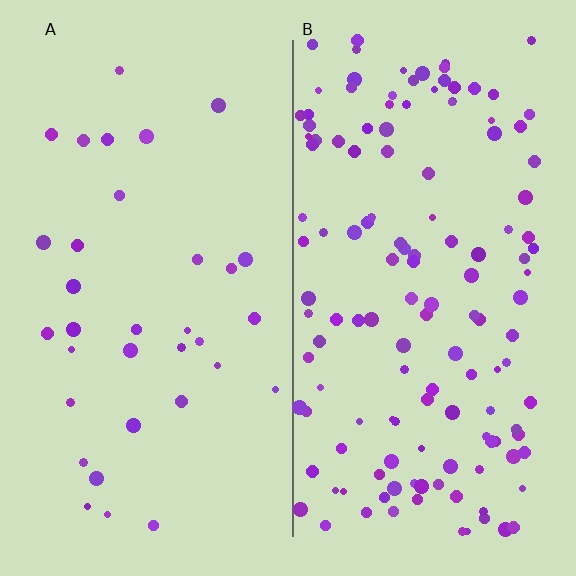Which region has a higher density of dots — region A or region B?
B (the right).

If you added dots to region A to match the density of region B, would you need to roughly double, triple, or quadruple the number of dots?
Approximately quadruple.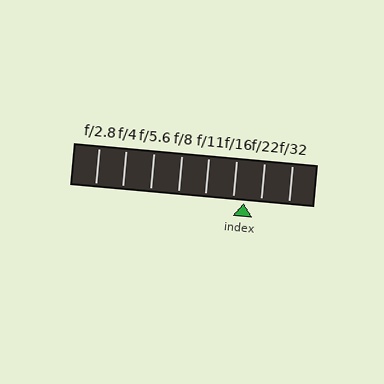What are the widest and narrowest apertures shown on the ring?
The widest aperture shown is f/2.8 and the narrowest is f/32.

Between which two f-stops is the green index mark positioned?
The index mark is between f/16 and f/22.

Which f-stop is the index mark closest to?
The index mark is closest to f/16.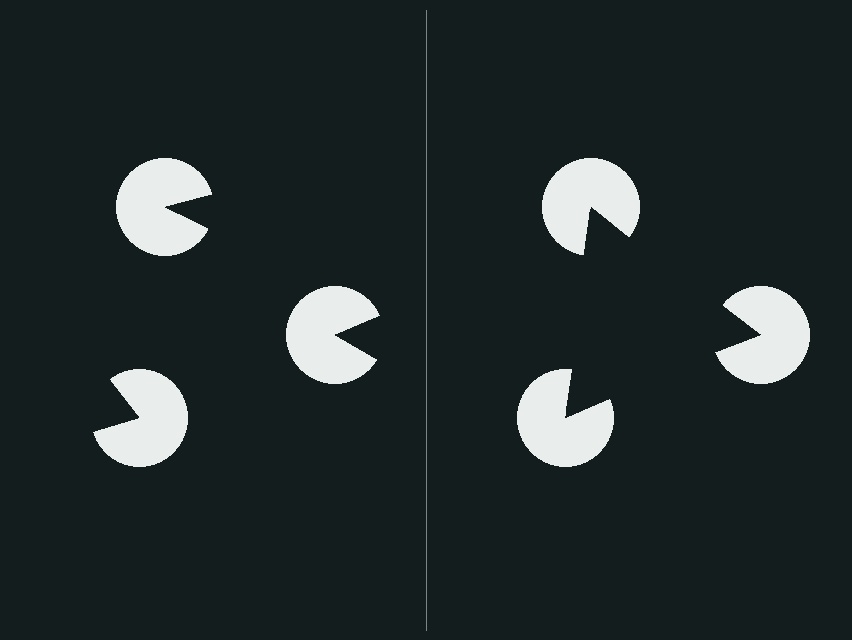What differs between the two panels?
The pac-man discs are positioned identically on both sides; only the wedge orientations differ. On the right they align to a triangle; on the left they are misaligned.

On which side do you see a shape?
An illusory triangle appears on the right side. On the left side the wedge cuts are rotated, so no coherent shape forms.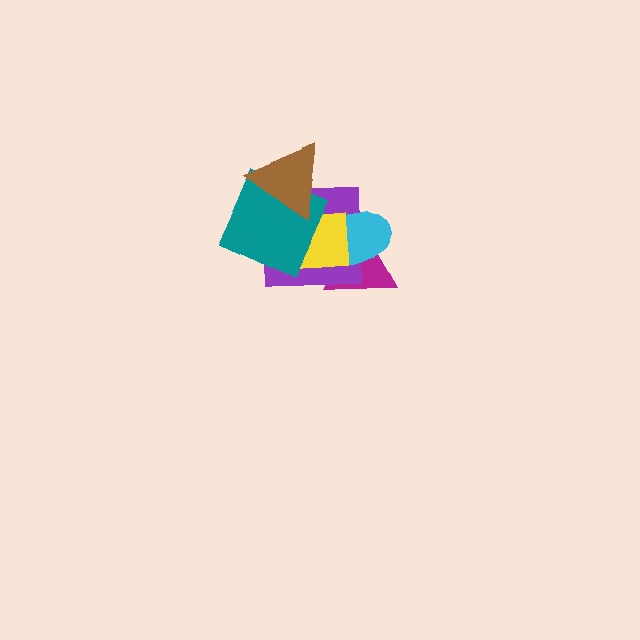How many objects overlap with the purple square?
5 objects overlap with the purple square.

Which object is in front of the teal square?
The brown triangle is in front of the teal square.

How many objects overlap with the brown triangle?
3 objects overlap with the brown triangle.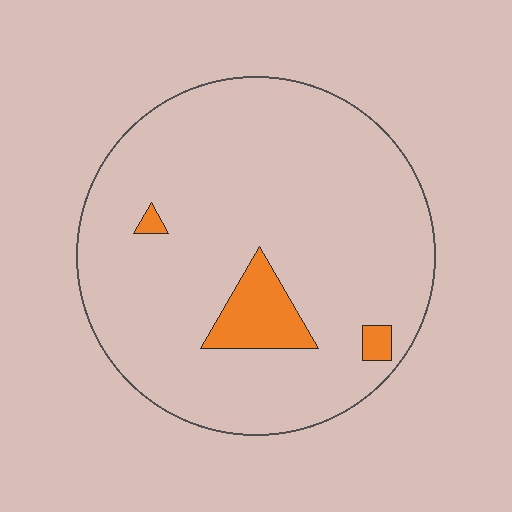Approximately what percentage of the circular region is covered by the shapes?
Approximately 10%.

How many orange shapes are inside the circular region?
3.